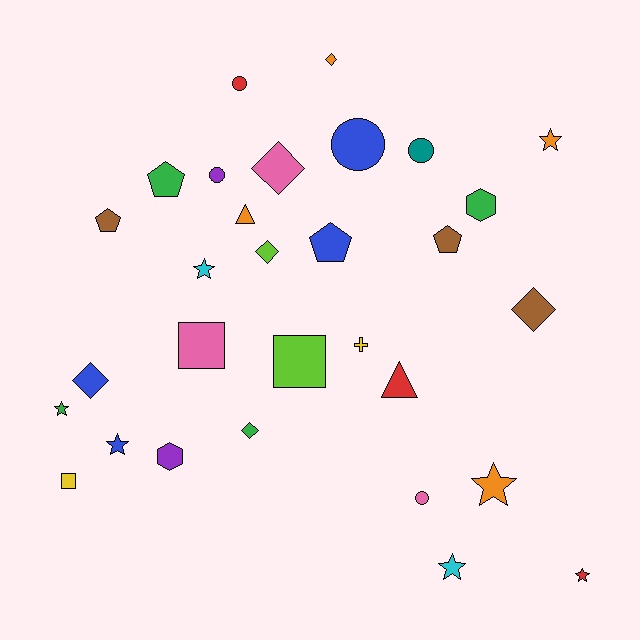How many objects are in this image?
There are 30 objects.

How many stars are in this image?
There are 7 stars.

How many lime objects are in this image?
There are 2 lime objects.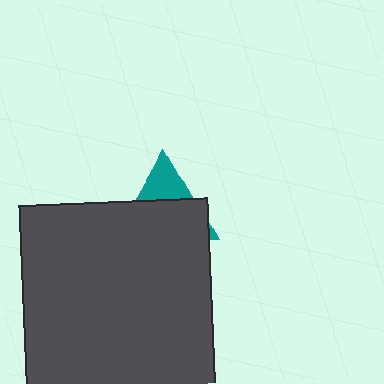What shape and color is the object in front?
The object in front is a dark gray rectangle.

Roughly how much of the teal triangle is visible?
A small part of it is visible (roughly 30%).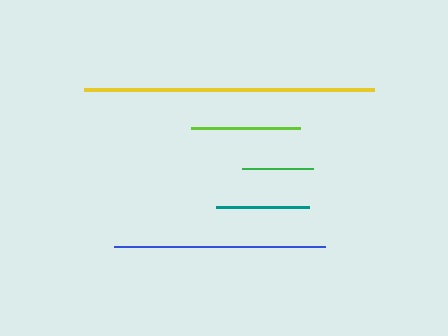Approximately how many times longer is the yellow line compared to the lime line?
The yellow line is approximately 2.7 times the length of the lime line.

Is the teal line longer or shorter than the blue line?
The blue line is longer than the teal line.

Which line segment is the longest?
The yellow line is the longest at approximately 290 pixels.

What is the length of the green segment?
The green segment is approximately 71 pixels long.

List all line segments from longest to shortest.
From longest to shortest: yellow, blue, lime, teal, green.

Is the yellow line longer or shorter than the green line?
The yellow line is longer than the green line.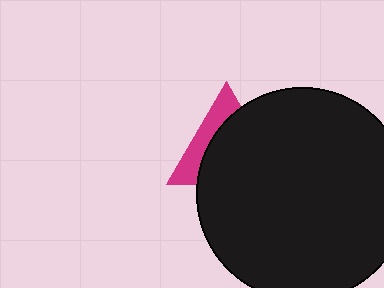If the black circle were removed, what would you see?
You would see the complete magenta triangle.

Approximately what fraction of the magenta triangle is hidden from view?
Roughly 66% of the magenta triangle is hidden behind the black circle.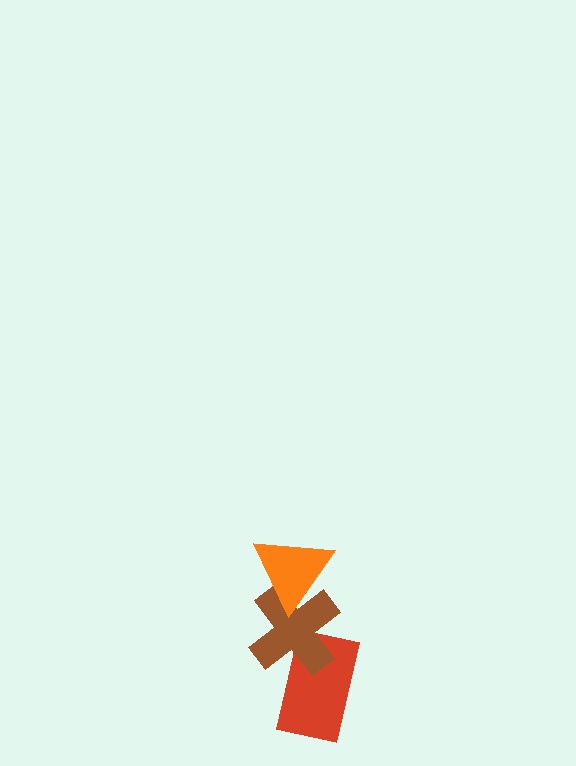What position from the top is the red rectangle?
The red rectangle is 3rd from the top.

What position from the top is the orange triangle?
The orange triangle is 1st from the top.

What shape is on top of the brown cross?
The orange triangle is on top of the brown cross.